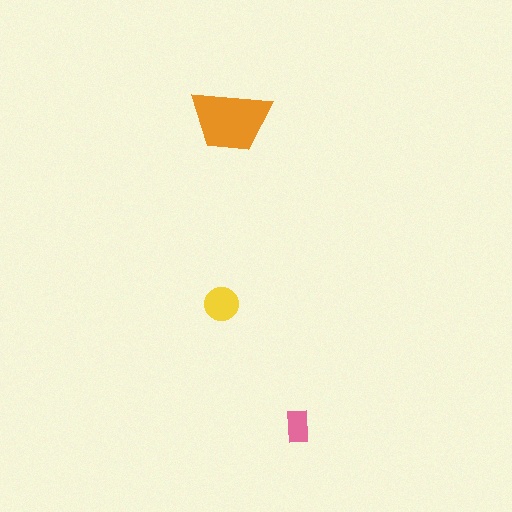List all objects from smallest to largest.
The pink rectangle, the yellow circle, the orange trapezoid.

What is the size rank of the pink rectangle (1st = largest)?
3rd.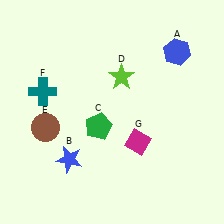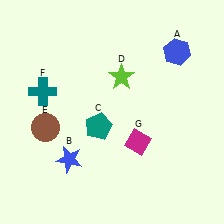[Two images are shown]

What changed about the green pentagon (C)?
In Image 1, C is green. In Image 2, it changed to teal.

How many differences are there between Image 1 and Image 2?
There is 1 difference between the two images.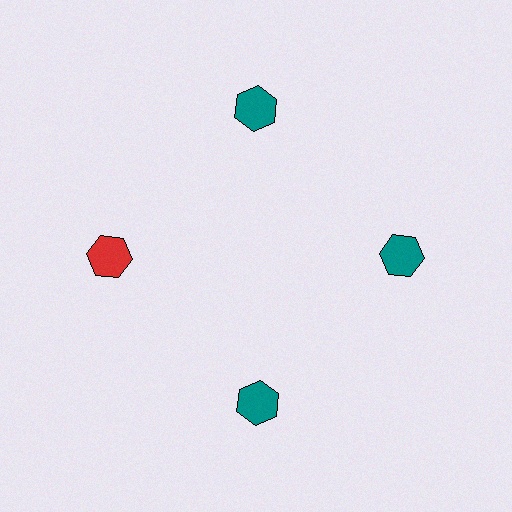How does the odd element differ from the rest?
It has a different color: red instead of teal.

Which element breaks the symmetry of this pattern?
The red hexagon at roughly the 9 o'clock position breaks the symmetry. All other shapes are teal hexagons.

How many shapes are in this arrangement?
There are 4 shapes arranged in a ring pattern.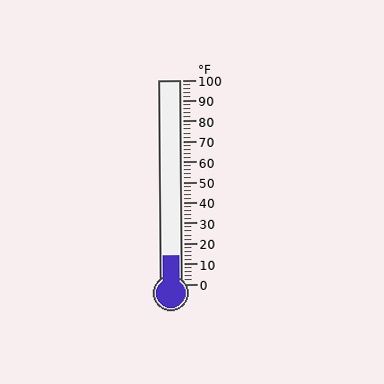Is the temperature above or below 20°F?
The temperature is below 20°F.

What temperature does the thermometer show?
The thermometer shows approximately 14°F.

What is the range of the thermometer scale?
The thermometer scale ranges from 0°F to 100°F.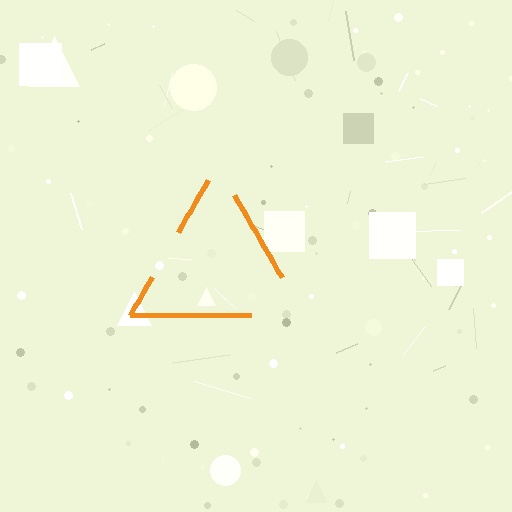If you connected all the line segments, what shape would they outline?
They would outline a triangle.